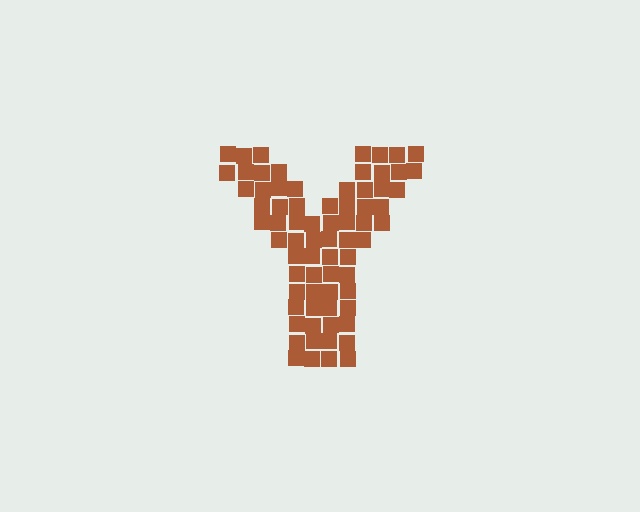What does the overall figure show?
The overall figure shows the letter Y.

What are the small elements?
The small elements are squares.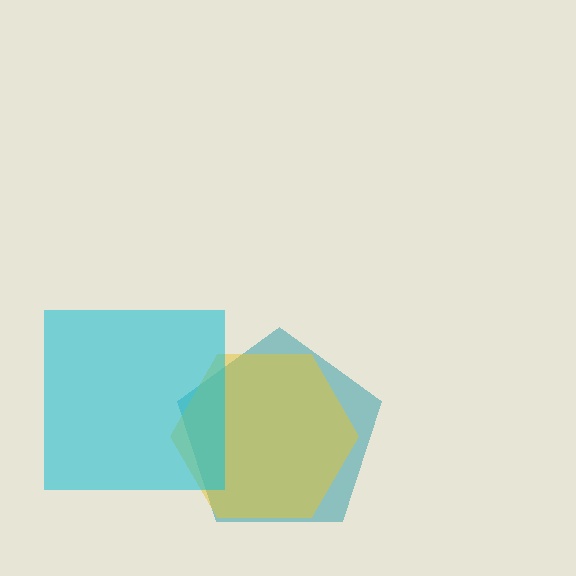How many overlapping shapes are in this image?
There are 3 overlapping shapes in the image.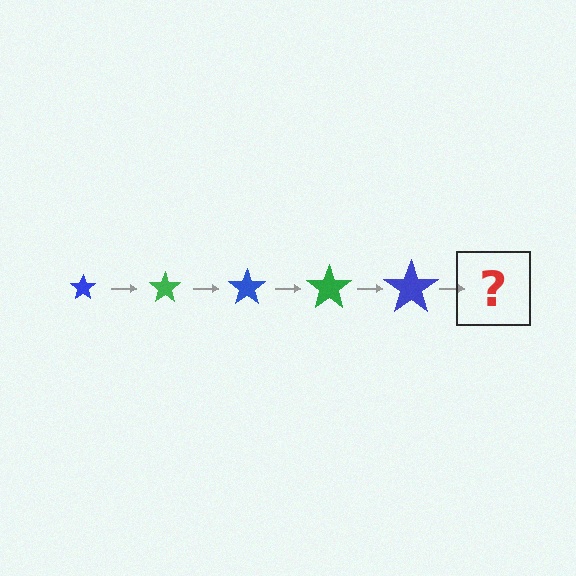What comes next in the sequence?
The next element should be a green star, larger than the previous one.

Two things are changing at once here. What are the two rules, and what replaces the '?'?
The two rules are that the star grows larger each step and the color cycles through blue and green. The '?' should be a green star, larger than the previous one.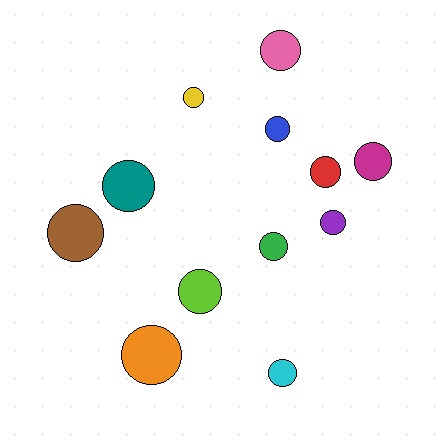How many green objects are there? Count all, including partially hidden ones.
There is 1 green object.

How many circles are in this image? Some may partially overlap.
There are 12 circles.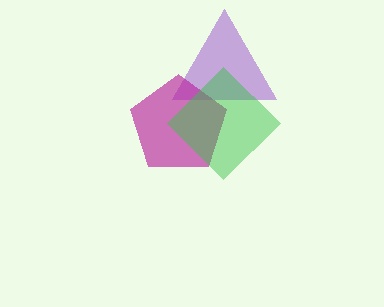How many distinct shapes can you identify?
There are 3 distinct shapes: a purple triangle, a magenta pentagon, a green diamond.